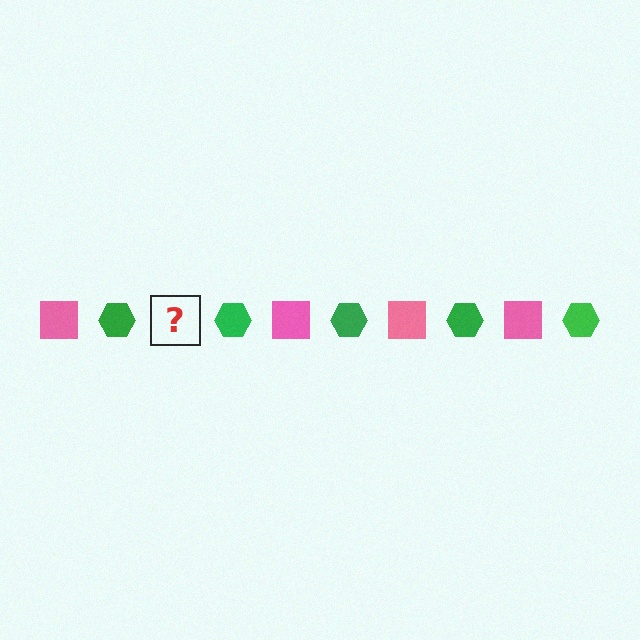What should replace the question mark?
The question mark should be replaced with a pink square.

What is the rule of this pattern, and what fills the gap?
The rule is that the pattern alternates between pink square and green hexagon. The gap should be filled with a pink square.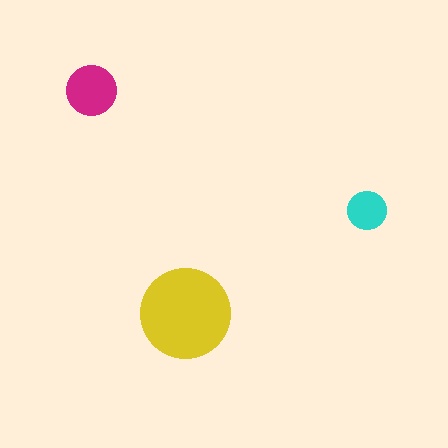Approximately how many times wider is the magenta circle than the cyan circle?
About 1.5 times wider.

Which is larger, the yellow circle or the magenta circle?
The yellow one.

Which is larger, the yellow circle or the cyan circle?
The yellow one.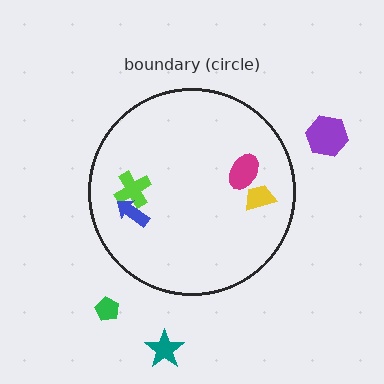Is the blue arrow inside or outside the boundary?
Inside.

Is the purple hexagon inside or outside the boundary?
Outside.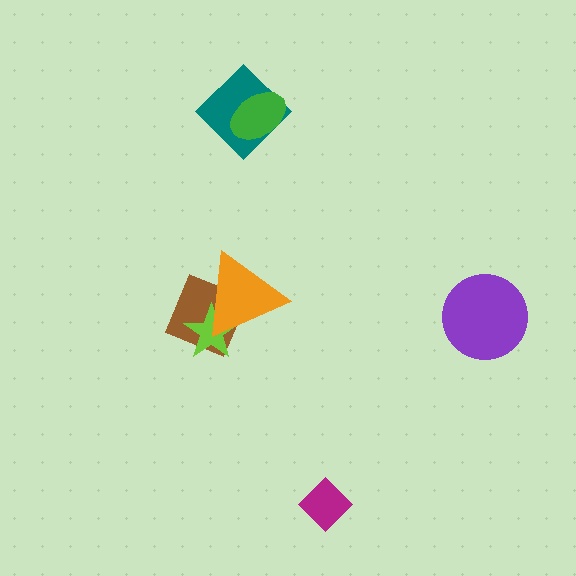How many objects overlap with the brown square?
2 objects overlap with the brown square.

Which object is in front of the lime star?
The orange triangle is in front of the lime star.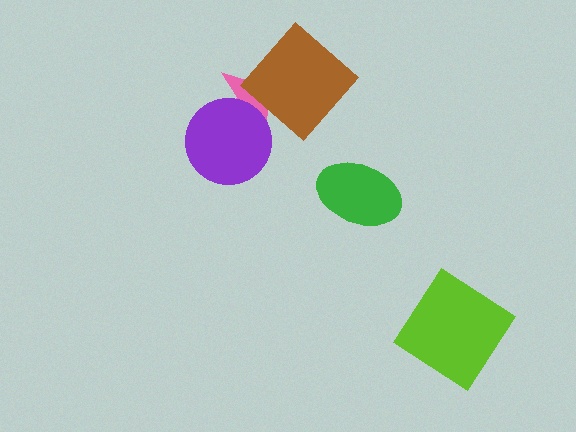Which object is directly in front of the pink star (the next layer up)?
The brown diamond is directly in front of the pink star.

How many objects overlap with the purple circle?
1 object overlaps with the purple circle.